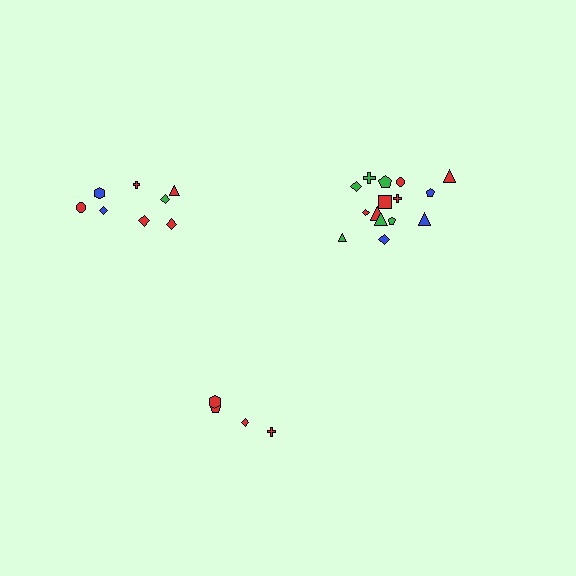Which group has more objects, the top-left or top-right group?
The top-right group.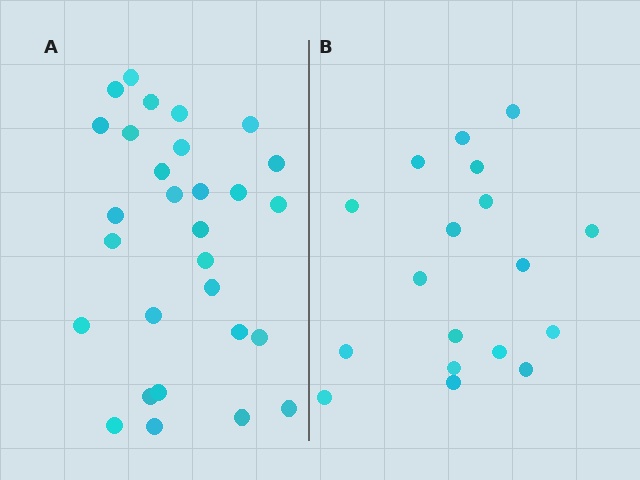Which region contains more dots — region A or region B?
Region A (the left region) has more dots.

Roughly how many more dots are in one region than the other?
Region A has roughly 12 or so more dots than region B.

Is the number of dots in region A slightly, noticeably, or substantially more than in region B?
Region A has substantially more. The ratio is roughly 1.6 to 1.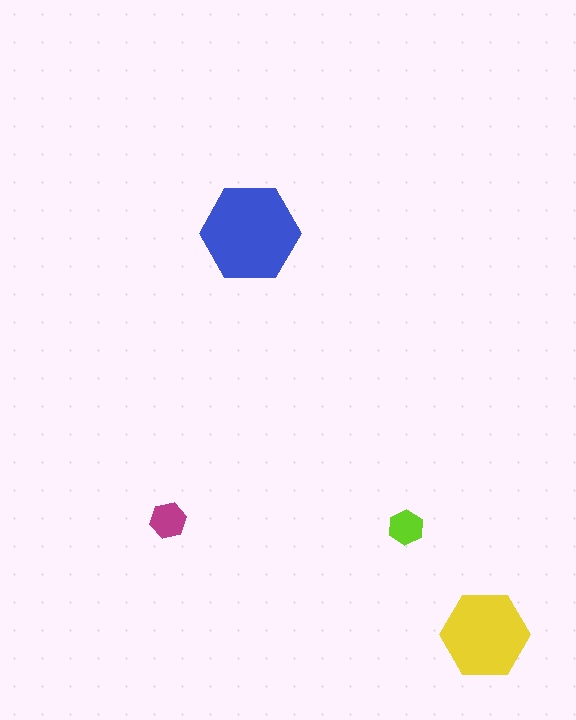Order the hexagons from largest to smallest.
the blue one, the yellow one, the magenta one, the lime one.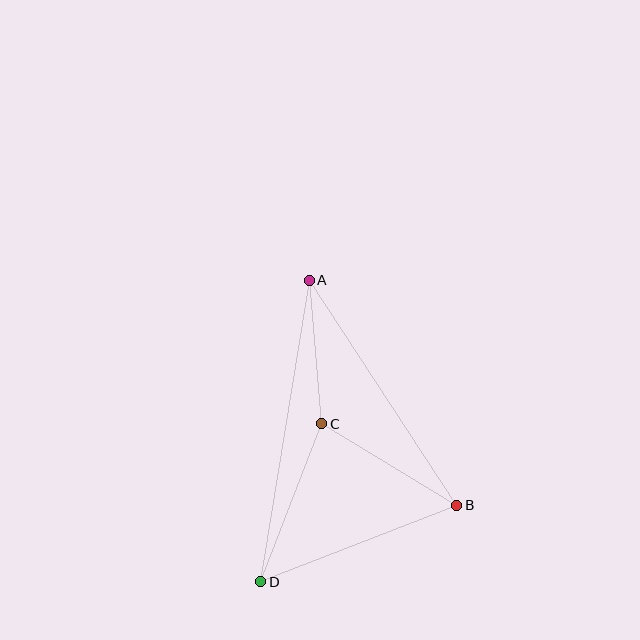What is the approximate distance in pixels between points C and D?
The distance between C and D is approximately 170 pixels.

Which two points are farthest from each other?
Points A and D are farthest from each other.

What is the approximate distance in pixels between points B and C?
The distance between B and C is approximately 158 pixels.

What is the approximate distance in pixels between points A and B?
The distance between A and B is approximately 269 pixels.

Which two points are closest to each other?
Points A and C are closest to each other.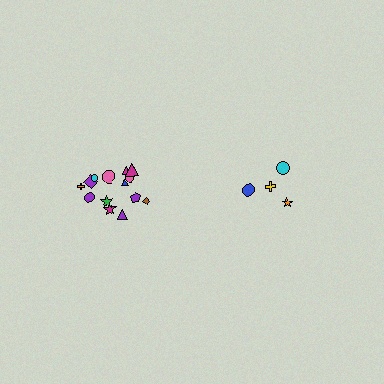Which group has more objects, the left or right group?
The left group.